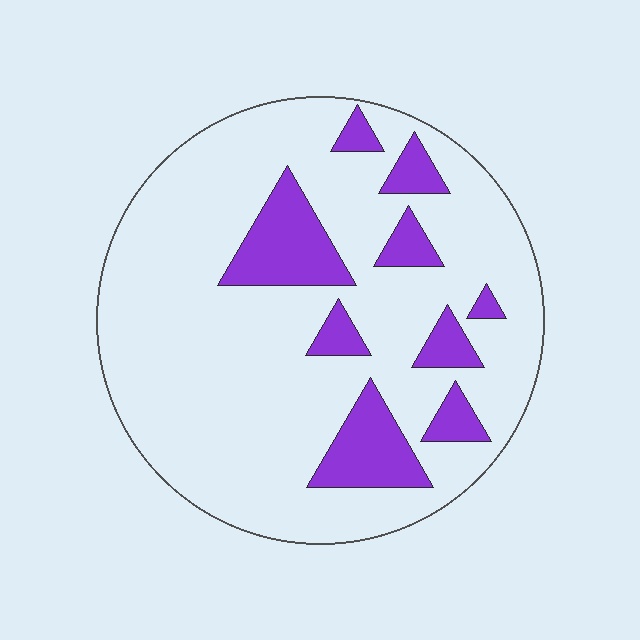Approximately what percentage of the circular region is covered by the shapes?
Approximately 20%.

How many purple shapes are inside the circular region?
9.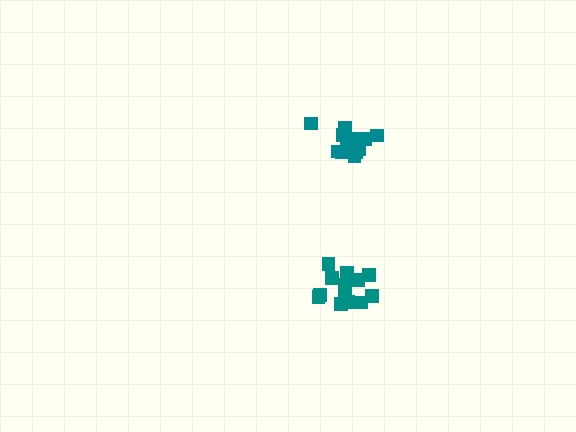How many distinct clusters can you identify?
There are 2 distinct clusters.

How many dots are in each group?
Group 1: 15 dots, Group 2: 13 dots (28 total).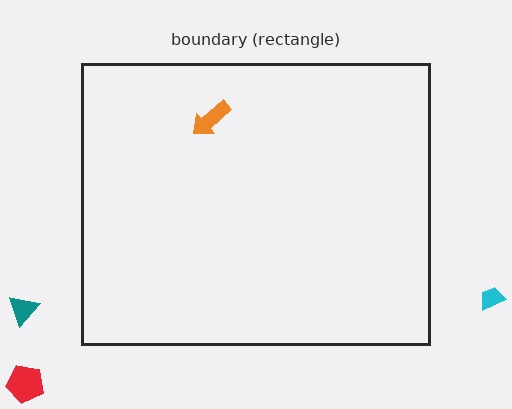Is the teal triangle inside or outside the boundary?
Outside.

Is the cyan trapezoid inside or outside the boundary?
Outside.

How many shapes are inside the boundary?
1 inside, 3 outside.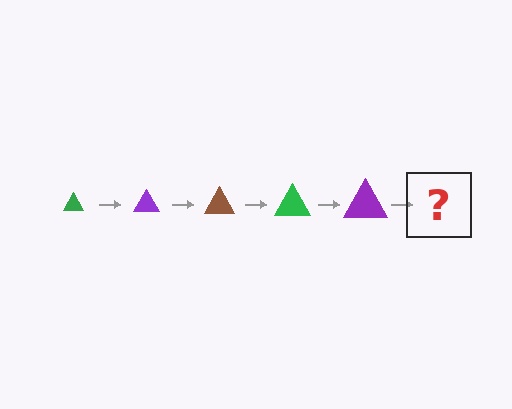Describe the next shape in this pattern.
It should be a brown triangle, larger than the previous one.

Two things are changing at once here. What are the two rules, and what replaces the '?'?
The two rules are that the triangle grows larger each step and the color cycles through green, purple, and brown. The '?' should be a brown triangle, larger than the previous one.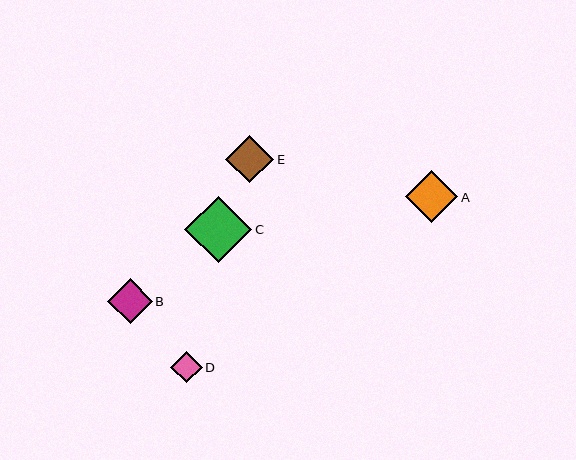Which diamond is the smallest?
Diamond D is the smallest with a size of approximately 31 pixels.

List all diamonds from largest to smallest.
From largest to smallest: C, A, E, B, D.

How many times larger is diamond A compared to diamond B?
Diamond A is approximately 1.2 times the size of diamond B.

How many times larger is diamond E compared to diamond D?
Diamond E is approximately 1.5 times the size of diamond D.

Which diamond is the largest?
Diamond C is the largest with a size of approximately 67 pixels.